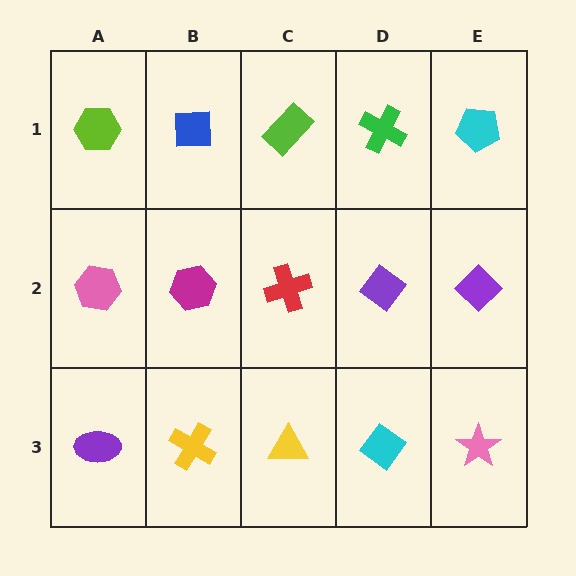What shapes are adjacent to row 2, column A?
A lime hexagon (row 1, column A), a purple ellipse (row 3, column A), a magenta hexagon (row 2, column B).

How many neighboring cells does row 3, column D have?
3.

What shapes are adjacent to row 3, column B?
A magenta hexagon (row 2, column B), a purple ellipse (row 3, column A), a yellow triangle (row 3, column C).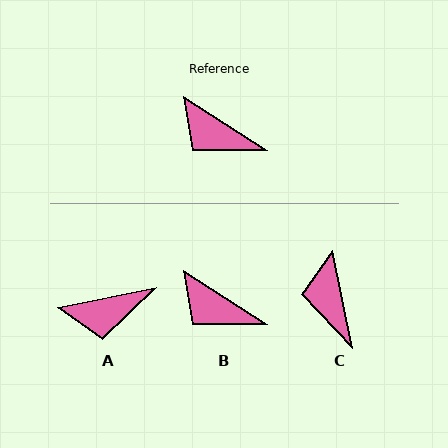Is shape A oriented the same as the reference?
No, it is off by about 44 degrees.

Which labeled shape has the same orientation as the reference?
B.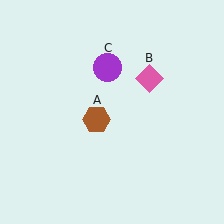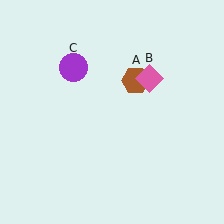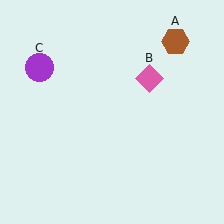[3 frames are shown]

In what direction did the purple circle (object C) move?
The purple circle (object C) moved left.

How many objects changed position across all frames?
2 objects changed position: brown hexagon (object A), purple circle (object C).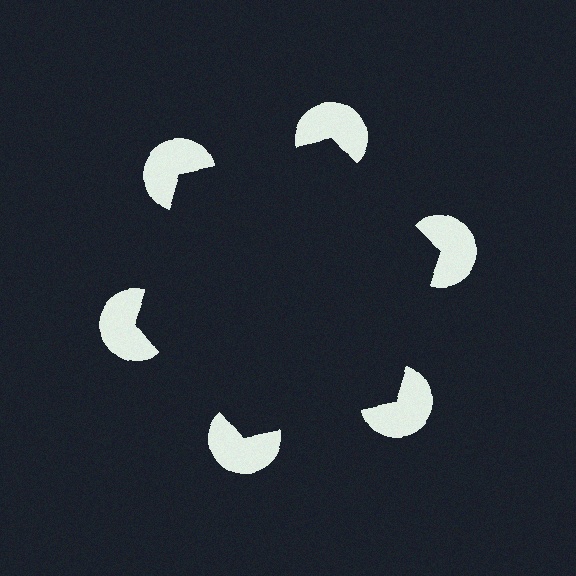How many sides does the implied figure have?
6 sides.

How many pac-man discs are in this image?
There are 6 — one at each vertex of the illusory hexagon.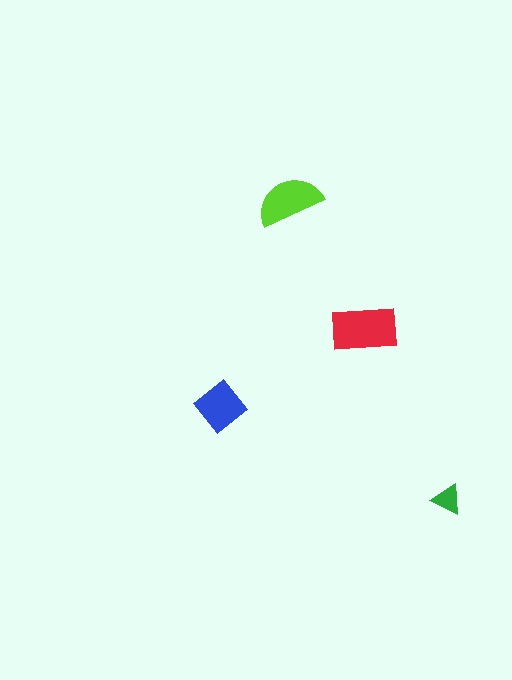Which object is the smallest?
The green triangle.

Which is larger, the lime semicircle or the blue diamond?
The lime semicircle.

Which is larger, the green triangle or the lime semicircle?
The lime semicircle.